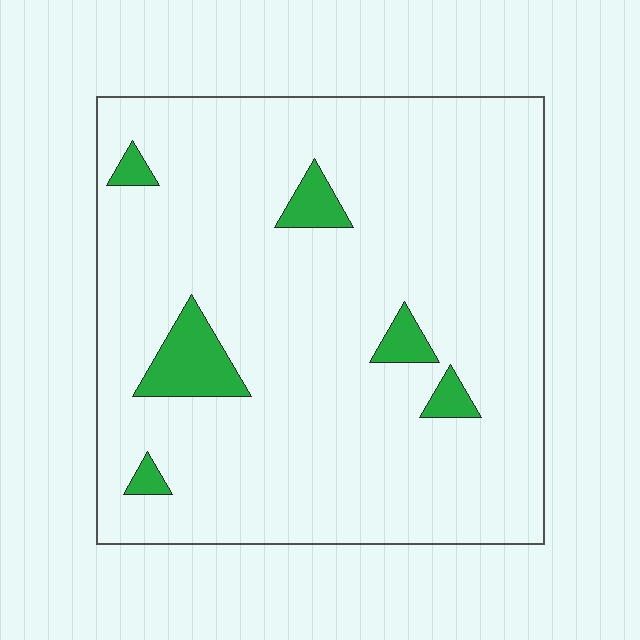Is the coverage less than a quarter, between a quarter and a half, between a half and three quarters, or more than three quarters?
Less than a quarter.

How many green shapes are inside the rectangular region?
6.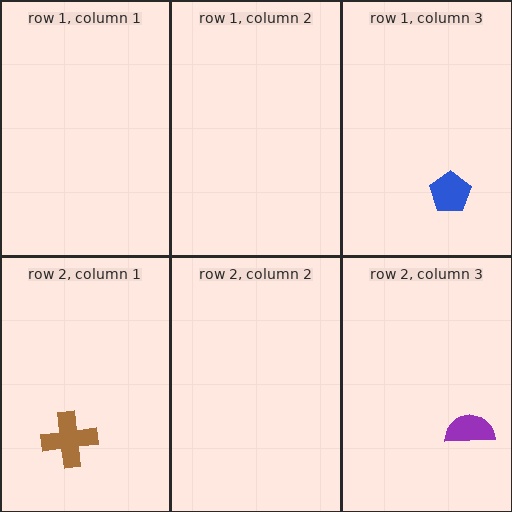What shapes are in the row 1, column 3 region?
The blue pentagon.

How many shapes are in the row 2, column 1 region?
1.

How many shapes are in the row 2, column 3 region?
1.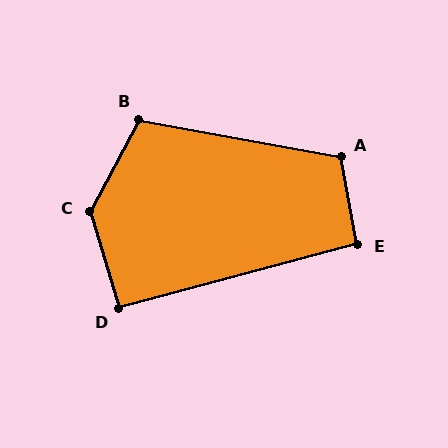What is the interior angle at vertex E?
Approximately 94 degrees (approximately right).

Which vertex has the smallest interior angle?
D, at approximately 92 degrees.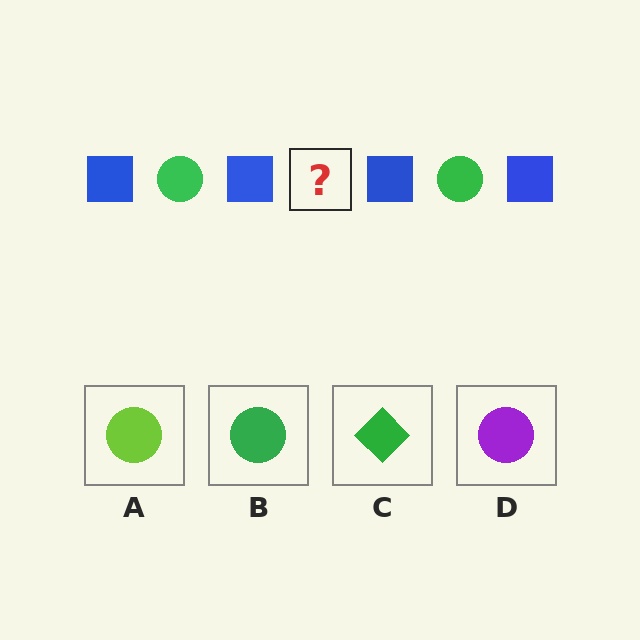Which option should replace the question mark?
Option B.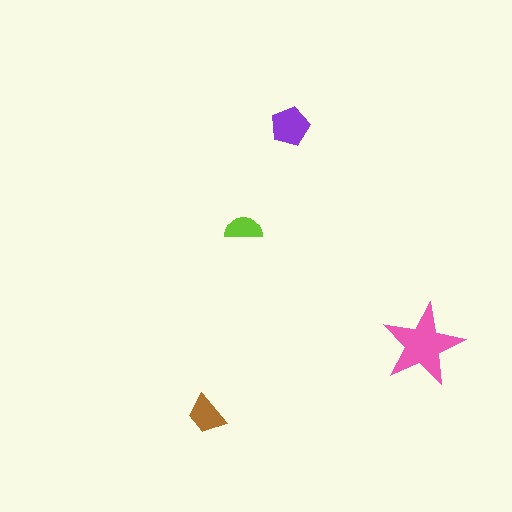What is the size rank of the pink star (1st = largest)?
1st.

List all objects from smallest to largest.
The lime semicircle, the brown trapezoid, the purple pentagon, the pink star.